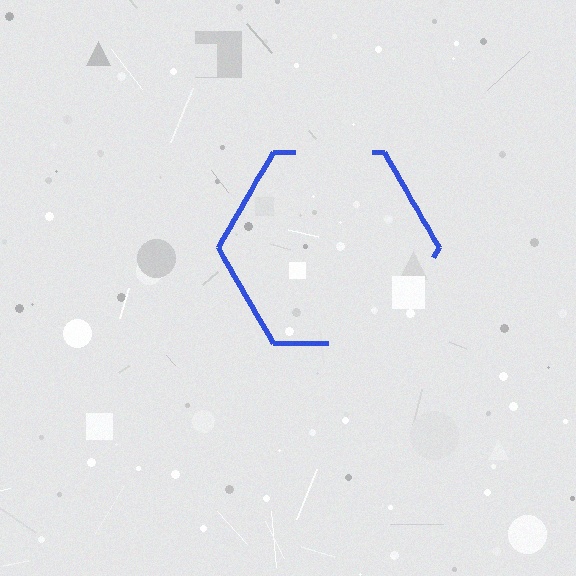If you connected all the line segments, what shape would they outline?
They would outline a hexagon.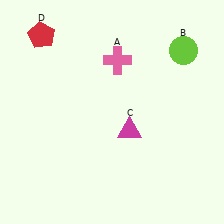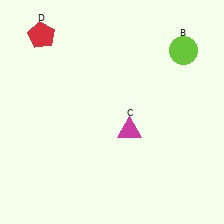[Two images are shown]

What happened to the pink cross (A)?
The pink cross (A) was removed in Image 2. It was in the top-right area of Image 1.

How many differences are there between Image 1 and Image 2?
There is 1 difference between the two images.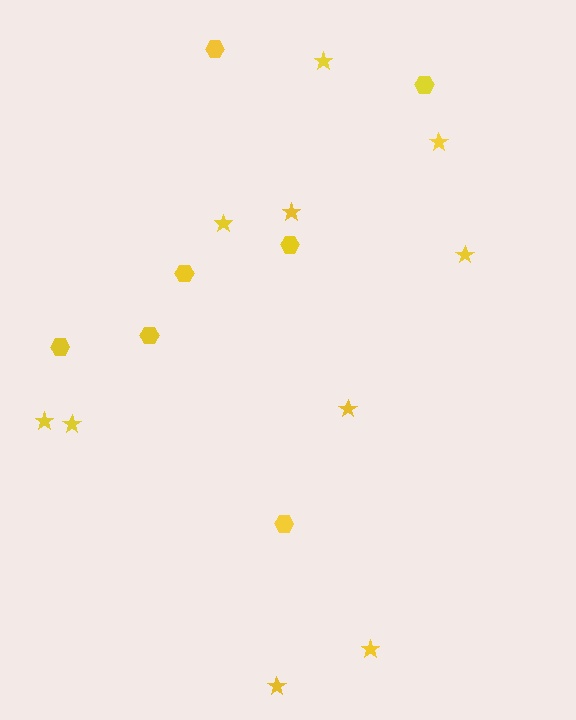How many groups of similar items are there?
There are 2 groups: one group of hexagons (7) and one group of stars (10).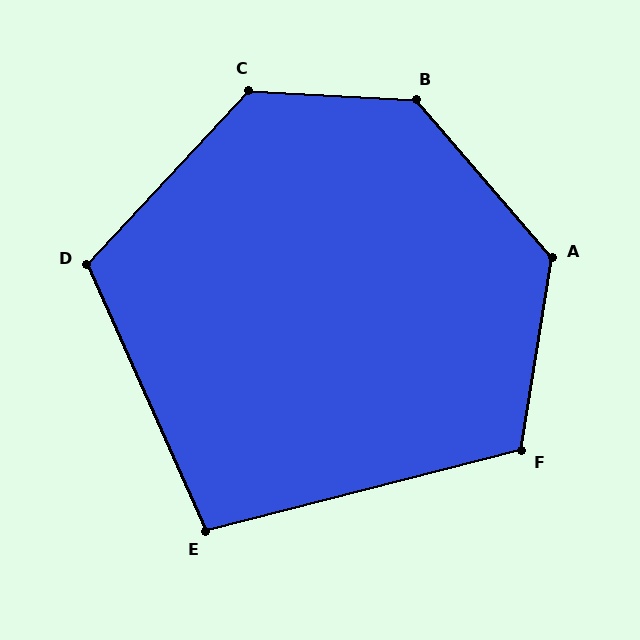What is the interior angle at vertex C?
Approximately 130 degrees (obtuse).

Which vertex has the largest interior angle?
B, at approximately 134 degrees.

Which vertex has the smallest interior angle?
E, at approximately 100 degrees.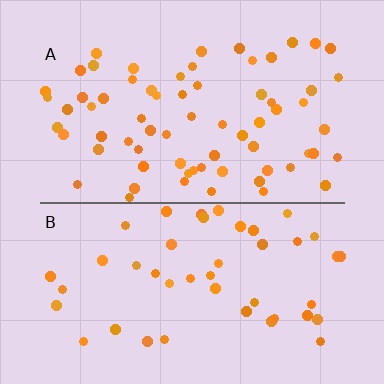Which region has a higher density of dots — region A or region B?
A (the top).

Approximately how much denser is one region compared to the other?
Approximately 1.5× — region A over region B.